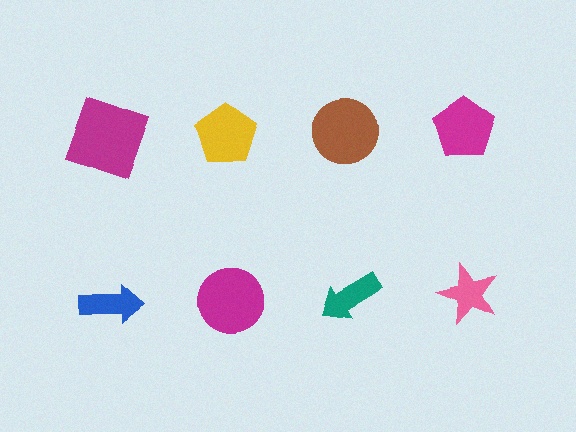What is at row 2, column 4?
A pink star.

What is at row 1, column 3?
A brown circle.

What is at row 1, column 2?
A yellow pentagon.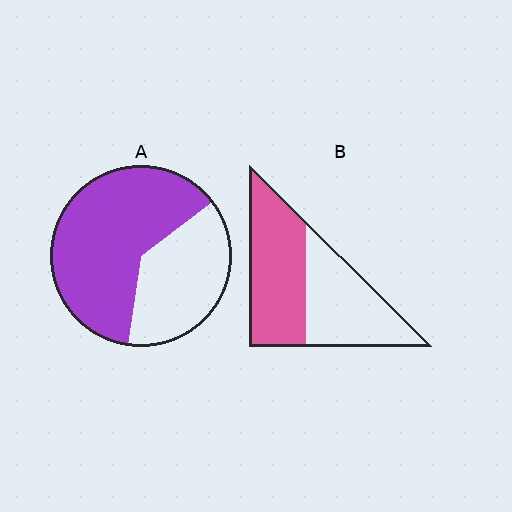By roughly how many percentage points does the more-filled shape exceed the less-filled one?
By roughly 10 percentage points (A over B).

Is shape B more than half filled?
Roughly half.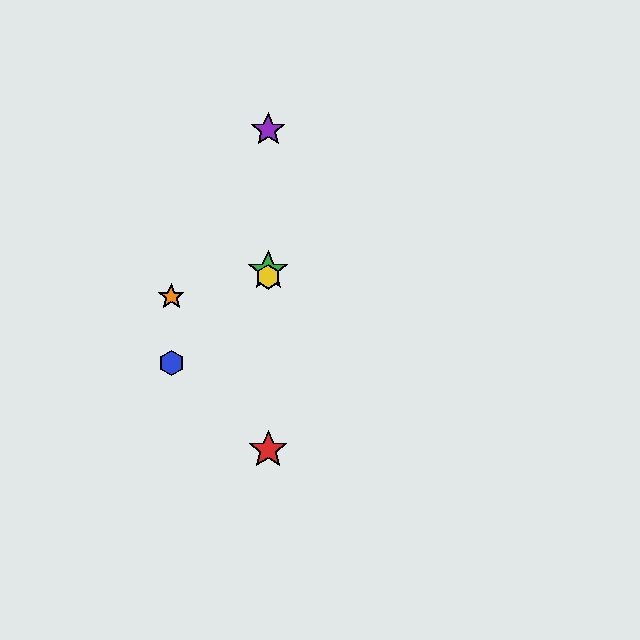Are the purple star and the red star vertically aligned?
Yes, both are at x≈268.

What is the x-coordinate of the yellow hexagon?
The yellow hexagon is at x≈268.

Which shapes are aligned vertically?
The red star, the green star, the yellow hexagon, the purple star are aligned vertically.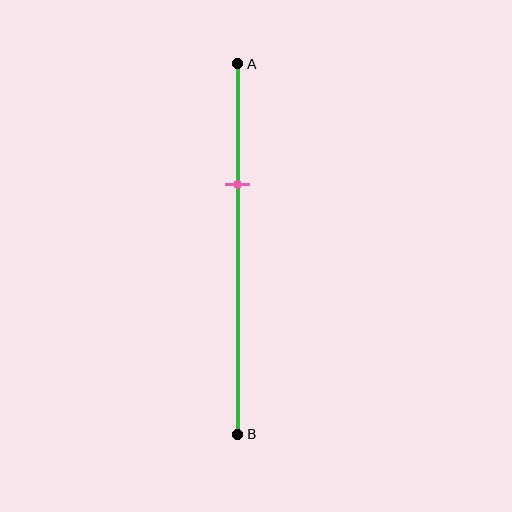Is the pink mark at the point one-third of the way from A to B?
Yes, the mark is approximately at the one-third point.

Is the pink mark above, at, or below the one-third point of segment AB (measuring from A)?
The pink mark is approximately at the one-third point of segment AB.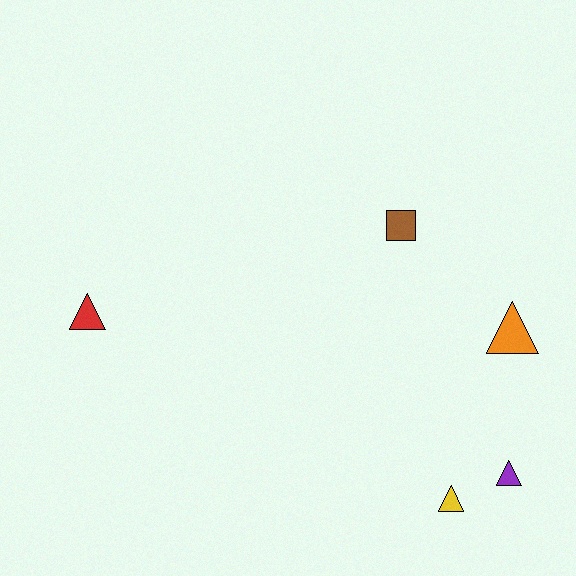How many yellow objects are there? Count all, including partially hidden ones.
There is 1 yellow object.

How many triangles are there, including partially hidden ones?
There are 4 triangles.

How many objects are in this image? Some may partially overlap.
There are 5 objects.